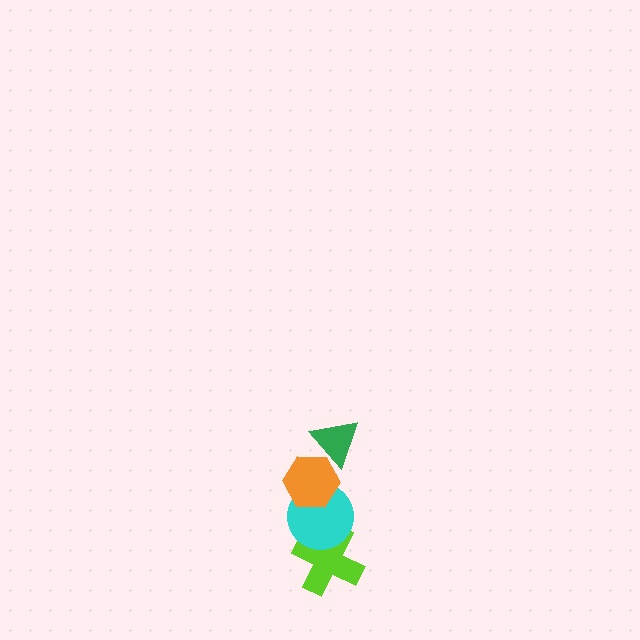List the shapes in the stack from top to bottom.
From top to bottom: the green triangle, the orange hexagon, the cyan circle, the lime cross.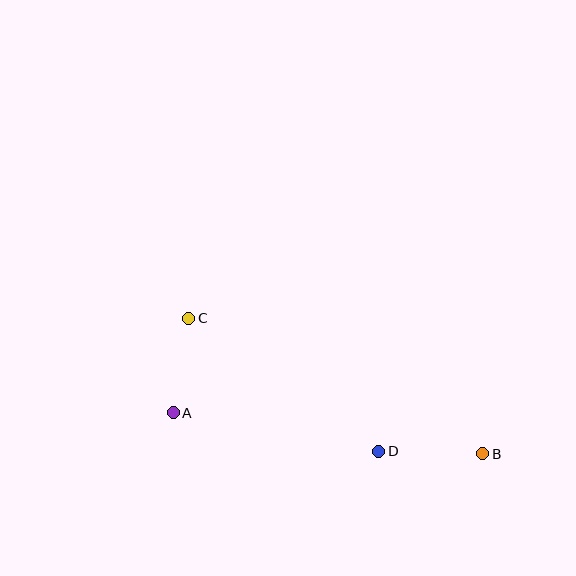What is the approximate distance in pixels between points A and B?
The distance between A and B is approximately 312 pixels.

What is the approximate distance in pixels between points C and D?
The distance between C and D is approximately 232 pixels.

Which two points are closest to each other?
Points A and C are closest to each other.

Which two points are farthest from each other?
Points B and C are farthest from each other.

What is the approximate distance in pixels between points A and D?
The distance between A and D is approximately 209 pixels.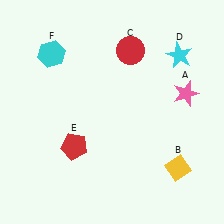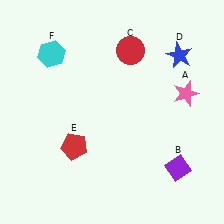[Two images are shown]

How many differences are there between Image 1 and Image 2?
There are 2 differences between the two images.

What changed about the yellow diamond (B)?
In Image 1, B is yellow. In Image 2, it changed to purple.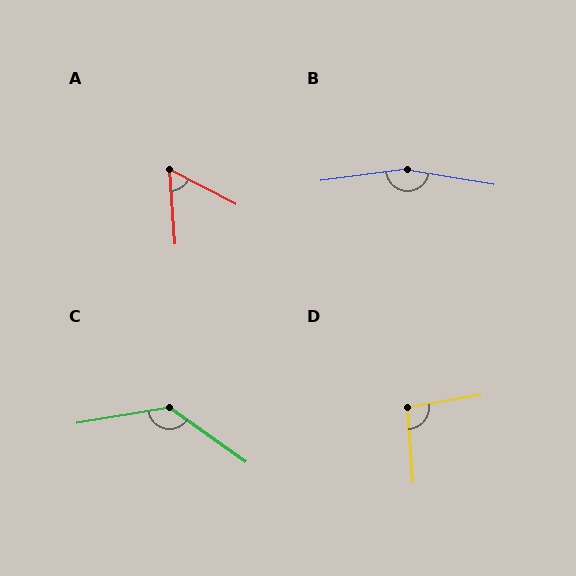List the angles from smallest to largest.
A (58°), D (95°), C (135°), B (163°).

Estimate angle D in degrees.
Approximately 95 degrees.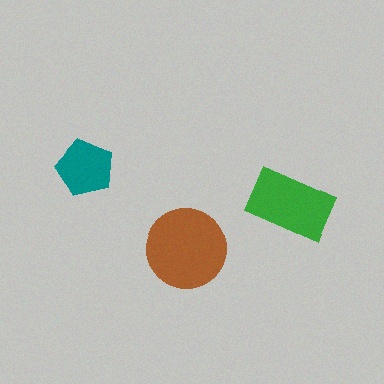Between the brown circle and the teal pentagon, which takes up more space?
The brown circle.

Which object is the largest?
The brown circle.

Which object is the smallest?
The teal pentagon.